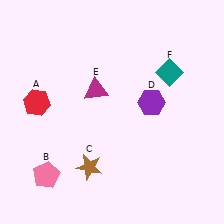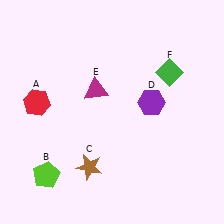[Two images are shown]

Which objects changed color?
B changed from pink to lime. F changed from teal to green.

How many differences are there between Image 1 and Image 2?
There are 2 differences between the two images.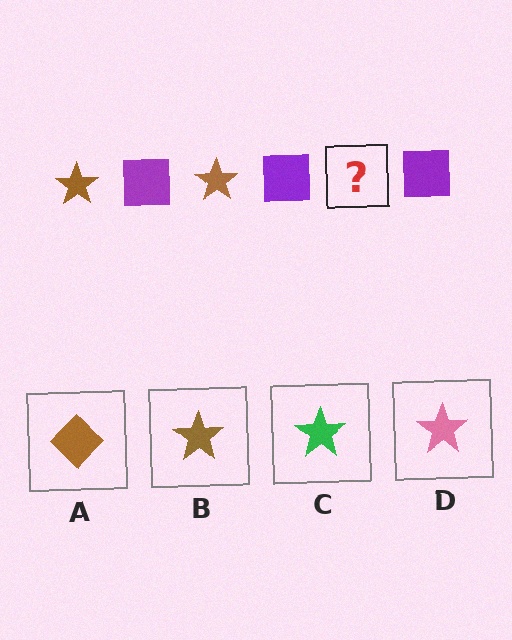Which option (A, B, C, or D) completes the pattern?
B.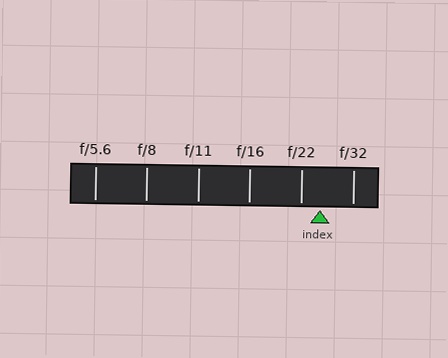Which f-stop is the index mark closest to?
The index mark is closest to f/22.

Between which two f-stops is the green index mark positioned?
The index mark is between f/22 and f/32.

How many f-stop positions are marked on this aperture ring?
There are 6 f-stop positions marked.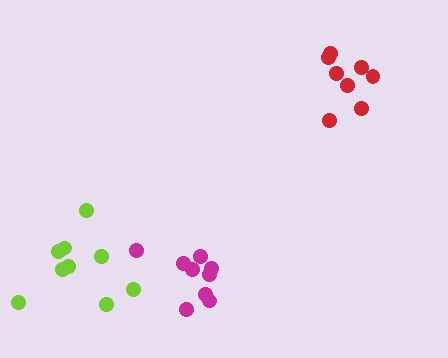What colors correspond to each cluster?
The clusters are colored: magenta, red, lime.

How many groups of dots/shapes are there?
There are 3 groups.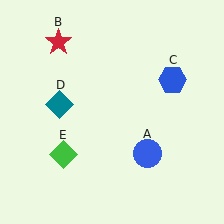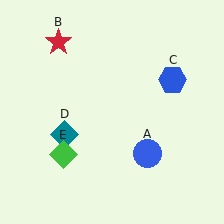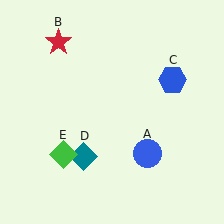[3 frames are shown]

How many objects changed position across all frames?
1 object changed position: teal diamond (object D).